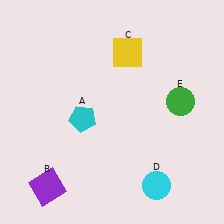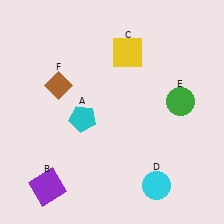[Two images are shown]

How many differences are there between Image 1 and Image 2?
There is 1 difference between the two images.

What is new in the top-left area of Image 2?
A brown diamond (F) was added in the top-left area of Image 2.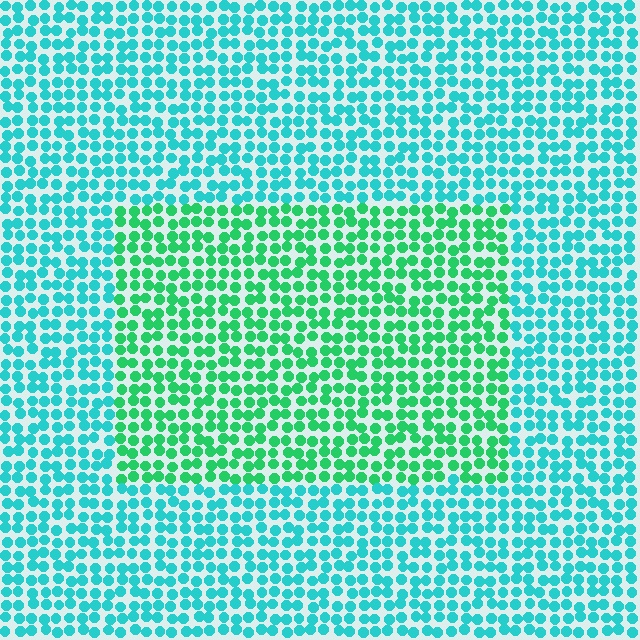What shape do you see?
I see a rectangle.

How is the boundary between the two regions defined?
The boundary is defined purely by a slight shift in hue (about 37 degrees). Spacing, size, and orientation are identical on both sides.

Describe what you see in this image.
The image is filled with small cyan elements in a uniform arrangement. A rectangle-shaped region is visible where the elements are tinted to a slightly different hue, forming a subtle color boundary.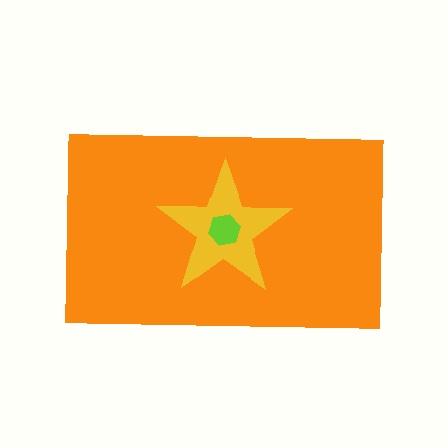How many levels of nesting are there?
3.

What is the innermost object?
The lime hexagon.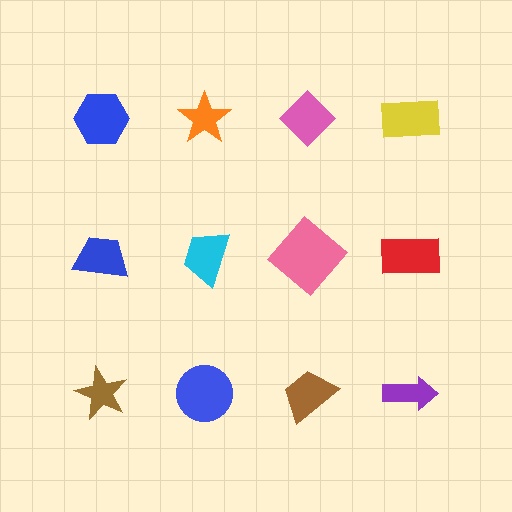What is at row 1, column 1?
A blue hexagon.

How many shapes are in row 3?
4 shapes.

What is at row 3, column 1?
A brown star.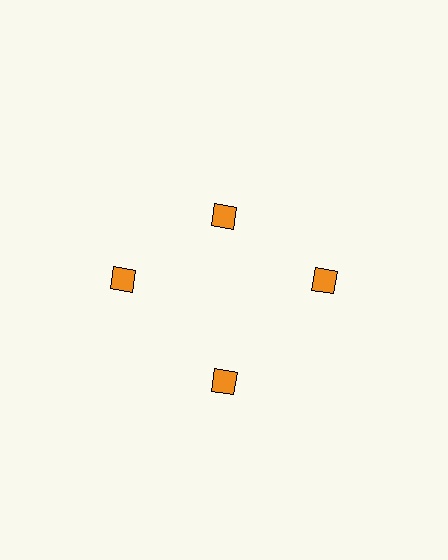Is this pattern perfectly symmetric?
No. The 4 orange diamonds are arranged in a ring, but one element near the 12 o'clock position is pulled inward toward the center, breaking the 4-fold rotational symmetry.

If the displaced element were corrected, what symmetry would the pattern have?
It would have 4-fold rotational symmetry — the pattern would map onto itself every 90 degrees.